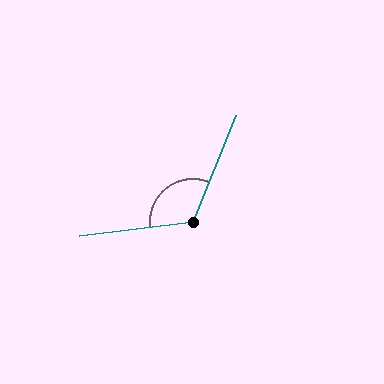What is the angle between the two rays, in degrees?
Approximately 119 degrees.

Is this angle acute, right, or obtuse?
It is obtuse.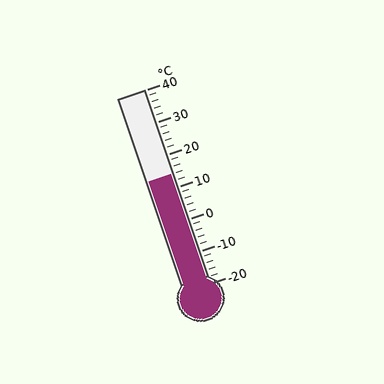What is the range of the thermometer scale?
The thermometer scale ranges from -20°C to 40°C.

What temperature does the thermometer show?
The thermometer shows approximately 14°C.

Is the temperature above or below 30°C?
The temperature is below 30°C.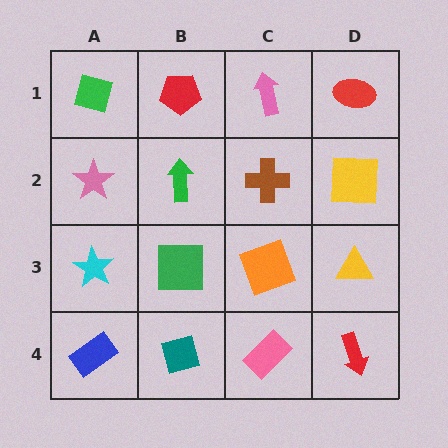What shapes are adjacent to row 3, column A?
A pink star (row 2, column A), a blue rectangle (row 4, column A), a green square (row 3, column B).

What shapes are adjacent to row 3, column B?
A green arrow (row 2, column B), a teal square (row 4, column B), a cyan star (row 3, column A), an orange square (row 3, column C).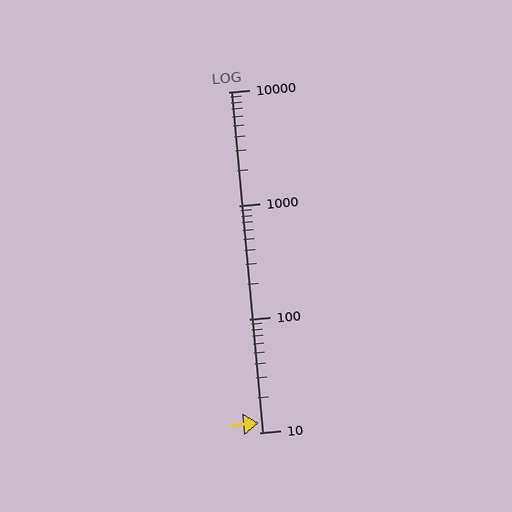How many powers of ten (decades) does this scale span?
The scale spans 3 decades, from 10 to 10000.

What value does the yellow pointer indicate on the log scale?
The pointer indicates approximately 12.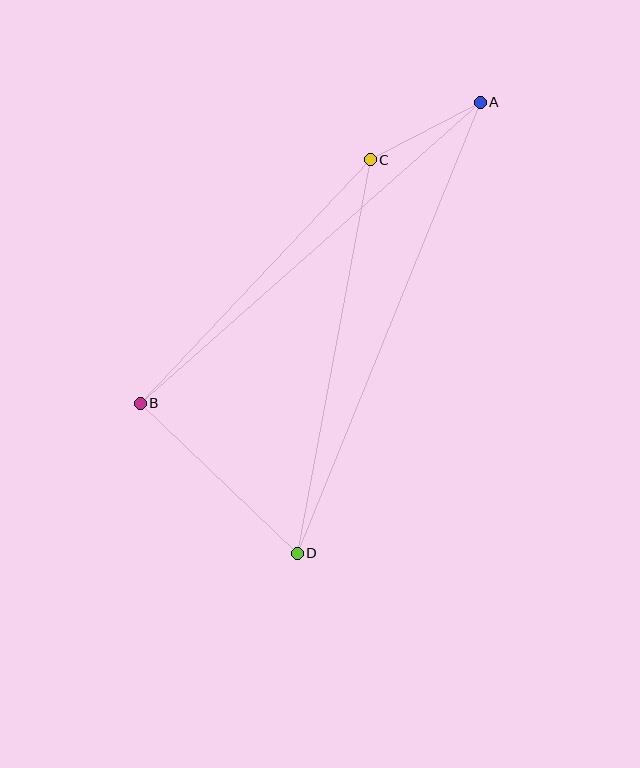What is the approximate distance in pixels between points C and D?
The distance between C and D is approximately 400 pixels.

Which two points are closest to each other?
Points A and C are closest to each other.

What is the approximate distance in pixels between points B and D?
The distance between B and D is approximately 217 pixels.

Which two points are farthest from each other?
Points A and D are farthest from each other.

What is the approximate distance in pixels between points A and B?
The distance between A and B is approximately 454 pixels.